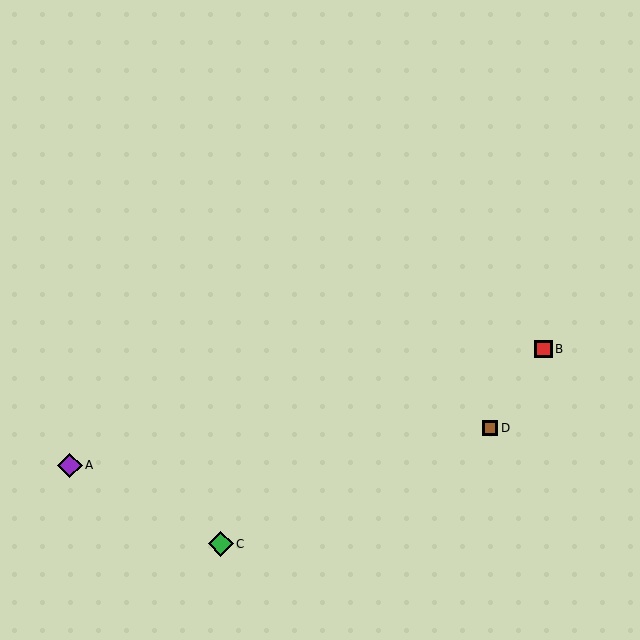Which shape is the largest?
The green diamond (labeled C) is the largest.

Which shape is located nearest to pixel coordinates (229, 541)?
The green diamond (labeled C) at (221, 544) is nearest to that location.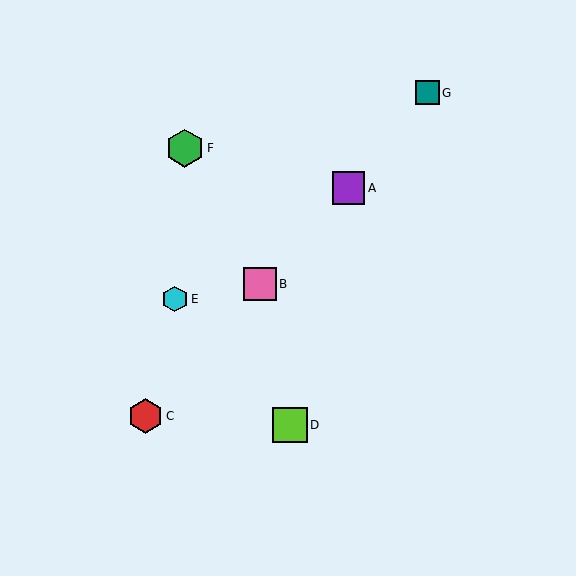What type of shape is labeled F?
Shape F is a green hexagon.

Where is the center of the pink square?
The center of the pink square is at (260, 284).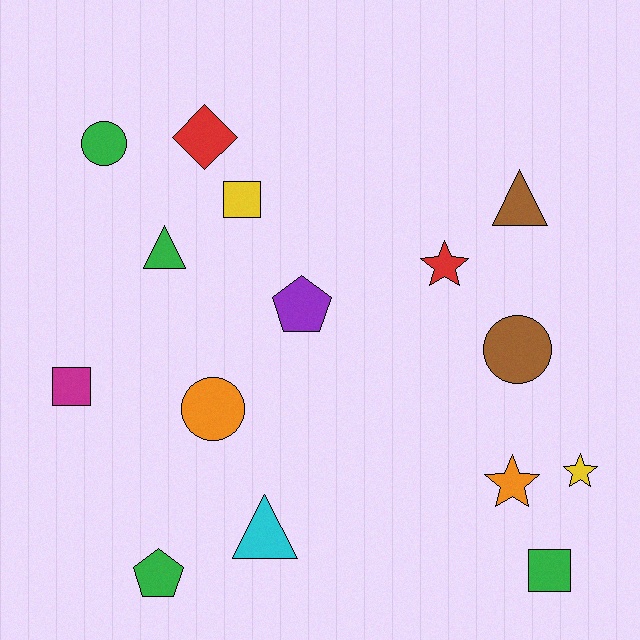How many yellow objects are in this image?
There are 2 yellow objects.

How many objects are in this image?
There are 15 objects.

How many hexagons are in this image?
There are no hexagons.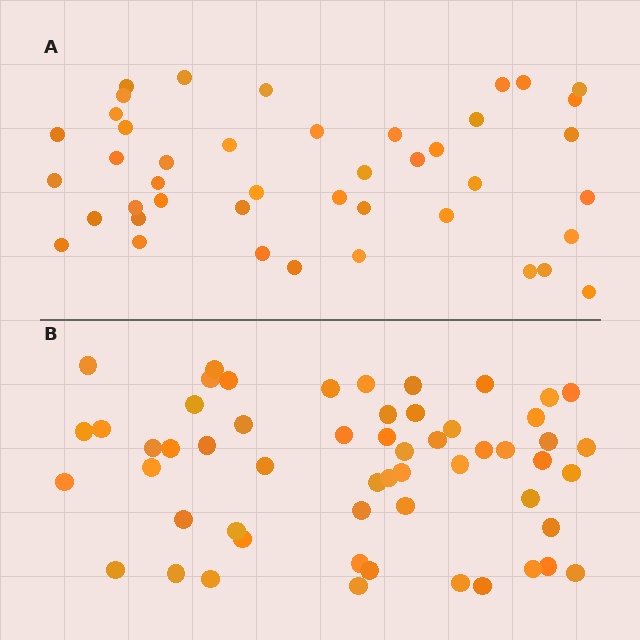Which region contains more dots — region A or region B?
Region B (the bottom region) has more dots.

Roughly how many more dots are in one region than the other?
Region B has approximately 15 more dots than region A.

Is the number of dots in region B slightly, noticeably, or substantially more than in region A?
Region B has noticeably more, but not dramatically so. The ratio is roughly 1.3 to 1.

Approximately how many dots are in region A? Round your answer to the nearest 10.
About 40 dots. (The exact count is 43, which rounds to 40.)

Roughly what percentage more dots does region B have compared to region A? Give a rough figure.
About 30% more.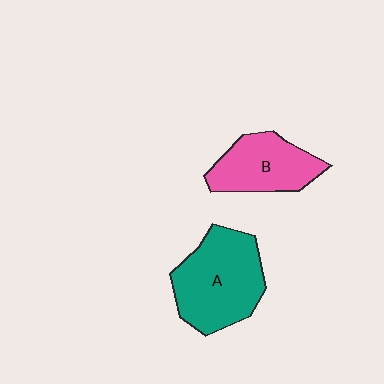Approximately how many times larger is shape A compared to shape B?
Approximately 1.4 times.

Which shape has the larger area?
Shape A (teal).